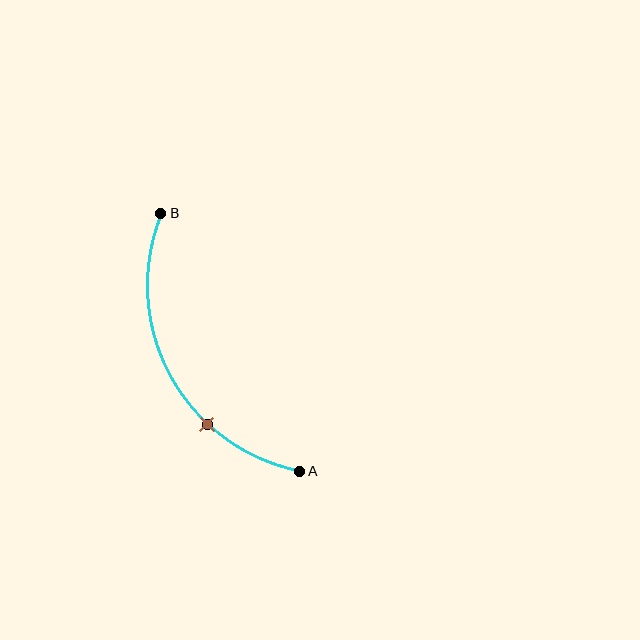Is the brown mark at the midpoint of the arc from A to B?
No. The brown mark lies on the arc but is closer to endpoint A. The arc midpoint would be at the point on the curve equidistant along the arc from both A and B.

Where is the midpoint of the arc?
The arc midpoint is the point on the curve farthest from the straight line joining A and B. It sits to the left of that line.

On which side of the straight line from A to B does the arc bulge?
The arc bulges to the left of the straight line connecting A and B.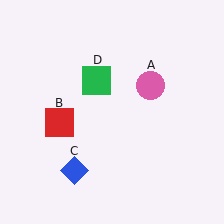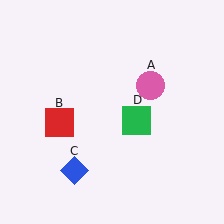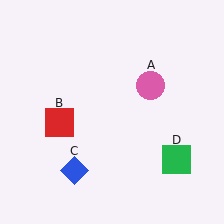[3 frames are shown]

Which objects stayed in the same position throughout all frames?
Pink circle (object A) and red square (object B) and blue diamond (object C) remained stationary.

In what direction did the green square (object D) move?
The green square (object D) moved down and to the right.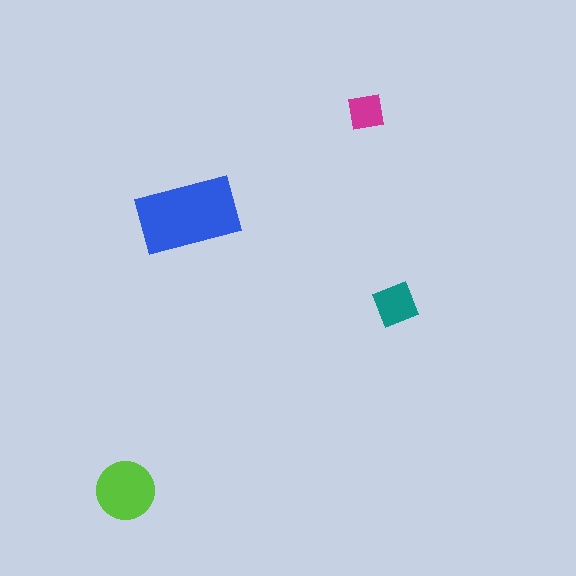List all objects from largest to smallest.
The blue rectangle, the lime circle, the teal square, the magenta square.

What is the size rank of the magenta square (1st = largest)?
4th.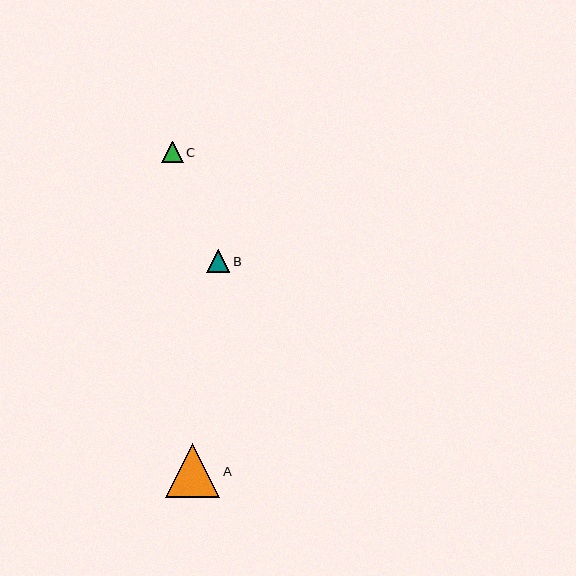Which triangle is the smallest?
Triangle C is the smallest with a size of approximately 21 pixels.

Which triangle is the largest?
Triangle A is the largest with a size of approximately 54 pixels.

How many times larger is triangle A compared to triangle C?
Triangle A is approximately 2.6 times the size of triangle C.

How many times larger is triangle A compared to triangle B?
Triangle A is approximately 2.4 times the size of triangle B.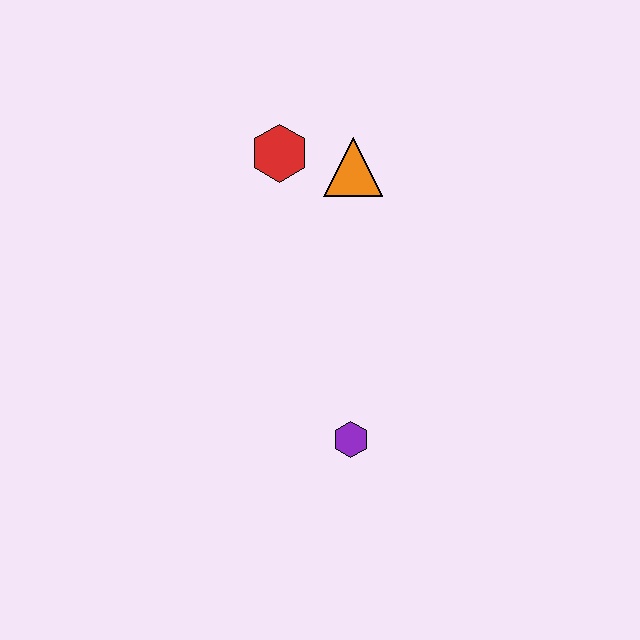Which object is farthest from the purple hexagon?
The red hexagon is farthest from the purple hexagon.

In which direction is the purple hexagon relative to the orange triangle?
The purple hexagon is below the orange triangle.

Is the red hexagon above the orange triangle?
Yes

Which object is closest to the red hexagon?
The orange triangle is closest to the red hexagon.